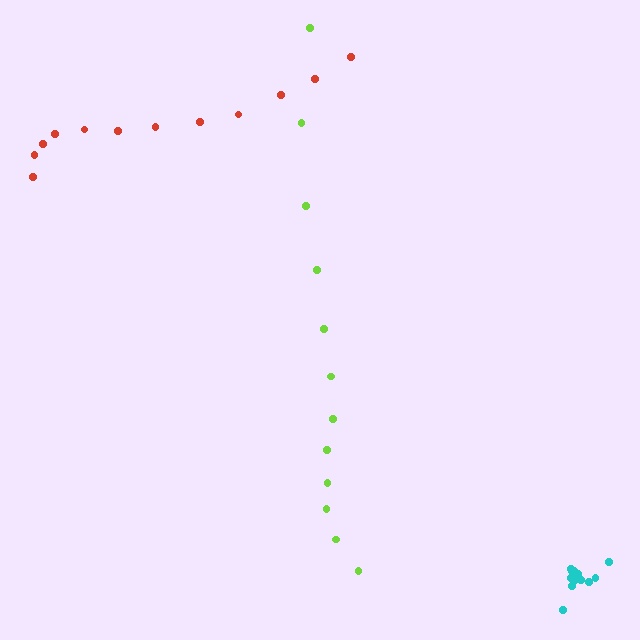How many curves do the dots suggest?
There are 3 distinct paths.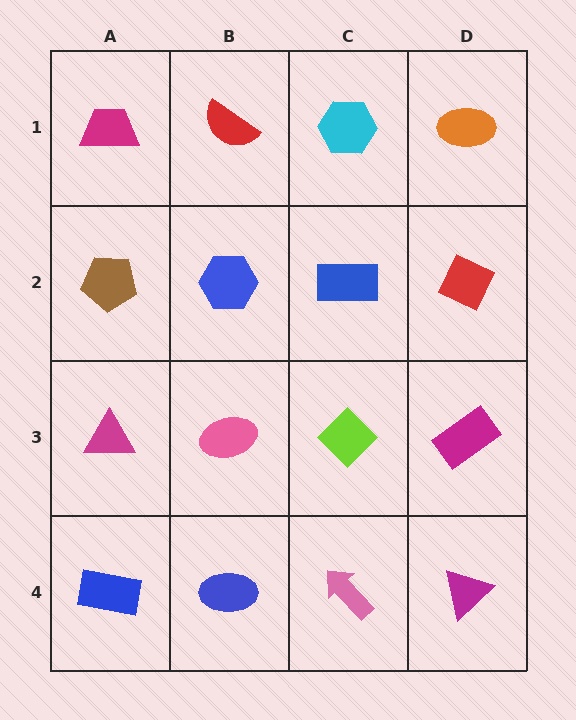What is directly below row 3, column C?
A pink arrow.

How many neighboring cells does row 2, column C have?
4.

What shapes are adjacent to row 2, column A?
A magenta trapezoid (row 1, column A), a magenta triangle (row 3, column A), a blue hexagon (row 2, column B).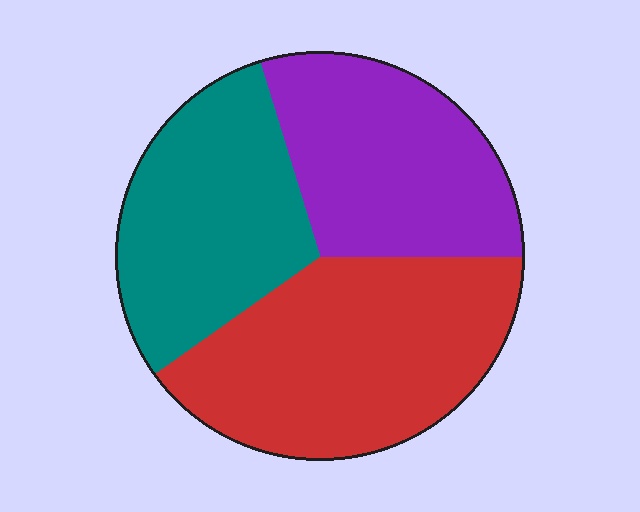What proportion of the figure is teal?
Teal takes up about one third (1/3) of the figure.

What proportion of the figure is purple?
Purple takes up about one third (1/3) of the figure.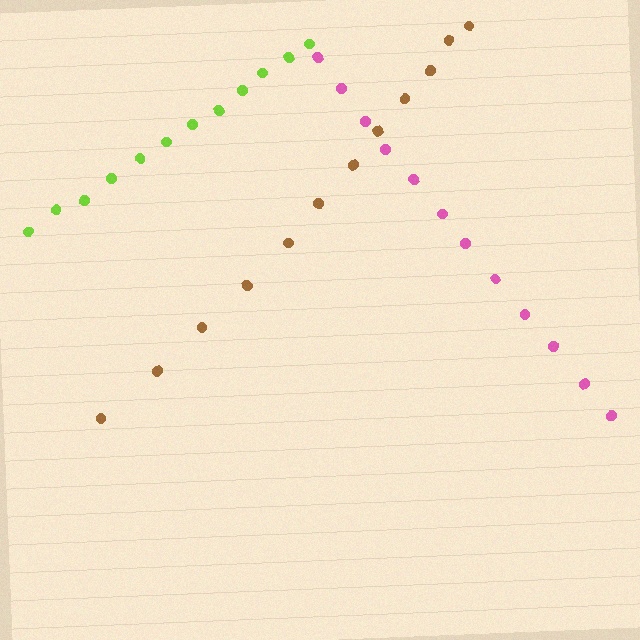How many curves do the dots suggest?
There are 3 distinct paths.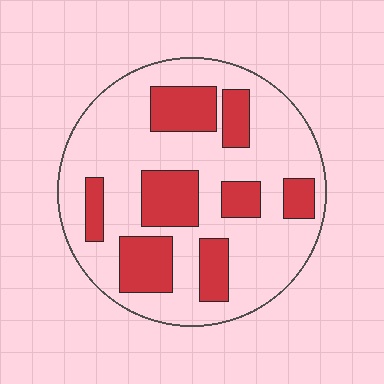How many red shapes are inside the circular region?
8.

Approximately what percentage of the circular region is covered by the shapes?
Approximately 30%.